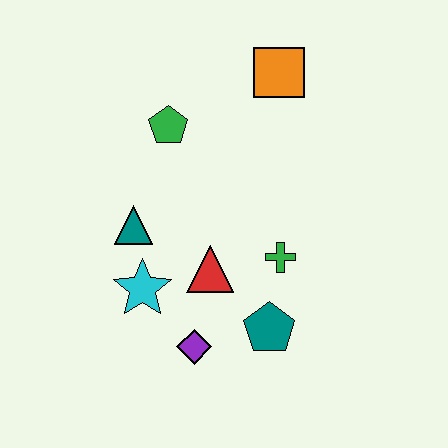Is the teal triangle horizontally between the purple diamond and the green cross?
No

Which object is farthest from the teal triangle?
The orange square is farthest from the teal triangle.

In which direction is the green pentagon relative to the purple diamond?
The green pentagon is above the purple diamond.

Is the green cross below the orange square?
Yes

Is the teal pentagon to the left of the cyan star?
No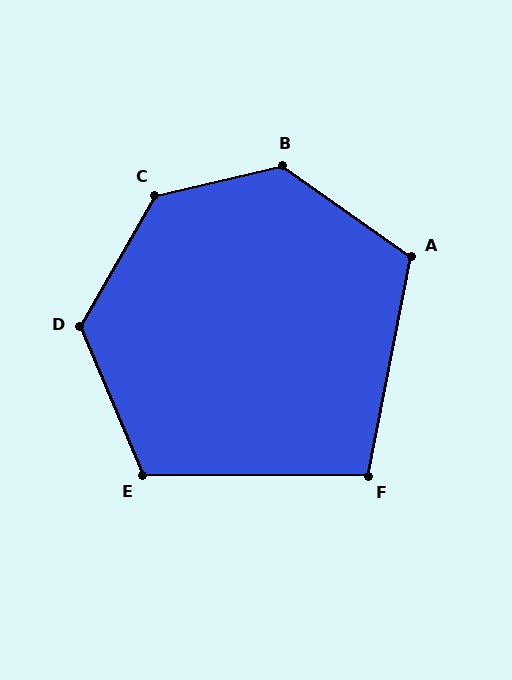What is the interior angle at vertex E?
Approximately 113 degrees (obtuse).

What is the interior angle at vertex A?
Approximately 114 degrees (obtuse).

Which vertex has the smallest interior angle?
F, at approximately 101 degrees.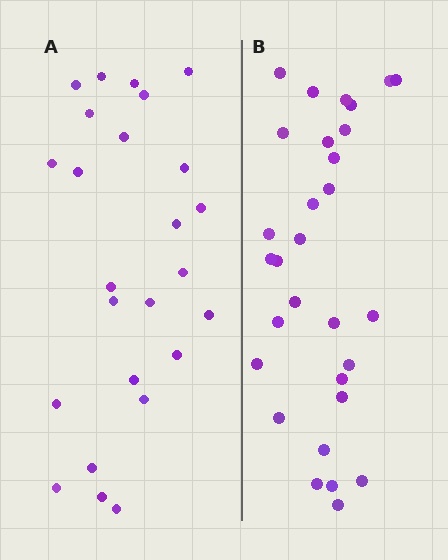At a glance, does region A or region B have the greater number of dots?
Region B (the right region) has more dots.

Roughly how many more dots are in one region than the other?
Region B has about 5 more dots than region A.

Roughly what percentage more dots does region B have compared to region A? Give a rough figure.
About 20% more.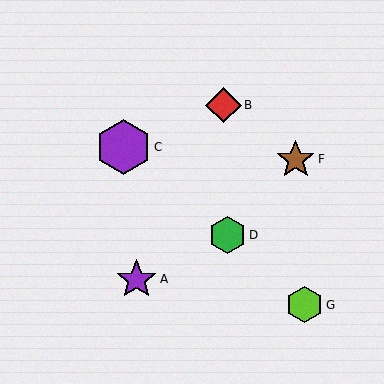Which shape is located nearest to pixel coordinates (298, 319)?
The lime hexagon (labeled G) at (304, 305) is nearest to that location.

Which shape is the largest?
The purple hexagon (labeled C) is the largest.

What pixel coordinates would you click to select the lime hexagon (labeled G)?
Click at (304, 305) to select the lime hexagon G.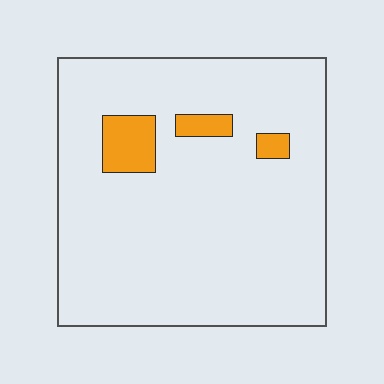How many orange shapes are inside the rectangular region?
3.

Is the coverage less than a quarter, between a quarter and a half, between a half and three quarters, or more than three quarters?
Less than a quarter.